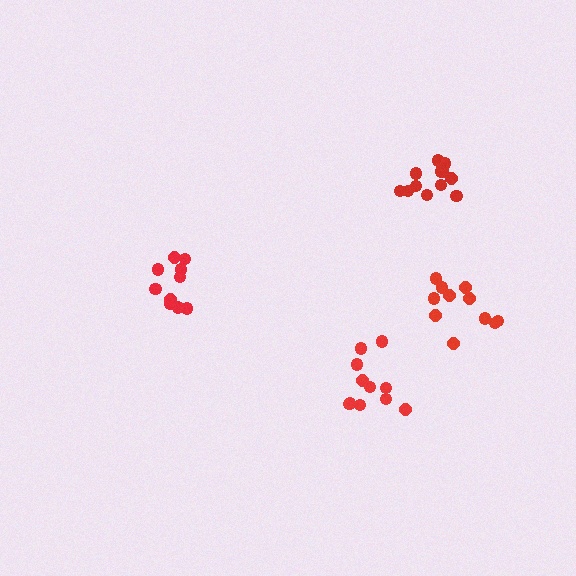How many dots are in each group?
Group 1: 11 dots, Group 2: 10 dots, Group 3: 12 dots, Group 4: 11 dots (44 total).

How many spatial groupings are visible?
There are 4 spatial groupings.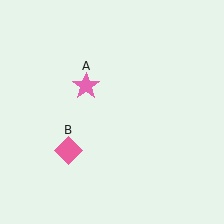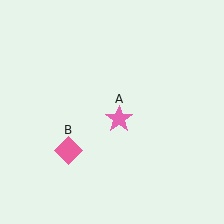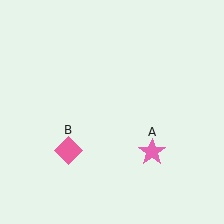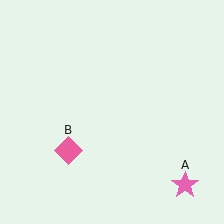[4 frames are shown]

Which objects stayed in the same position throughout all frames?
Pink diamond (object B) remained stationary.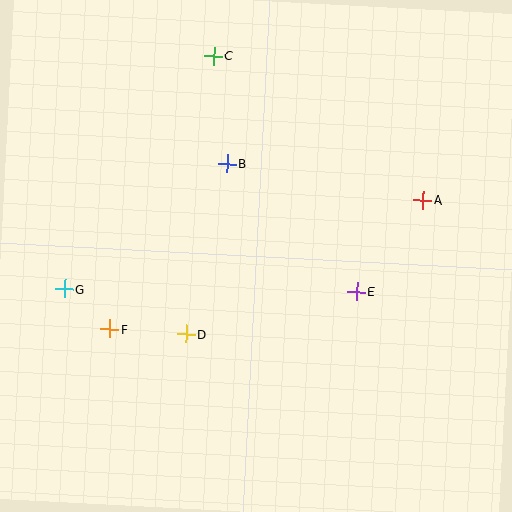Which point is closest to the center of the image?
Point B at (227, 164) is closest to the center.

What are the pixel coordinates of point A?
Point A is at (423, 200).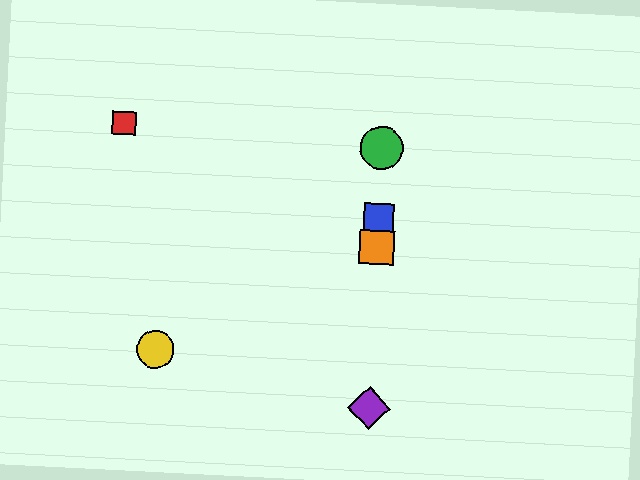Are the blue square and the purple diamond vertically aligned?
Yes, both are at x≈378.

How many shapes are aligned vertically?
4 shapes (the blue square, the green circle, the purple diamond, the orange square) are aligned vertically.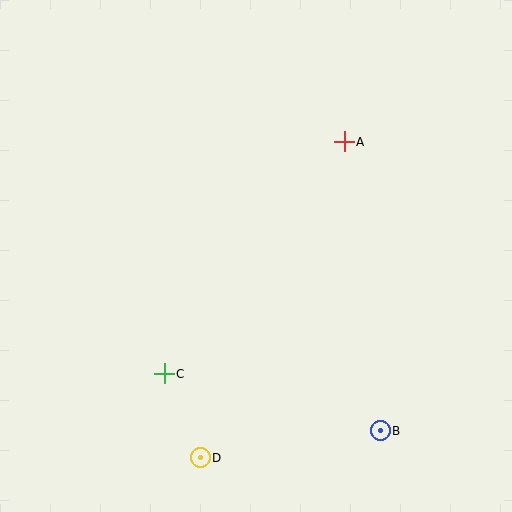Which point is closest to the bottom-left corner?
Point D is closest to the bottom-left corner.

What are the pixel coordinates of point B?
Point B is at (380, 431).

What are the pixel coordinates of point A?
Point A is at (344, 142).